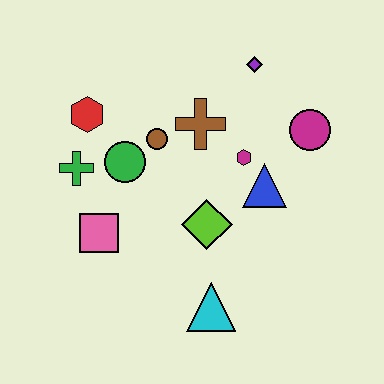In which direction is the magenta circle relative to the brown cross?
The magenta circle is to the right of the brown cross.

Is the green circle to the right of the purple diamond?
No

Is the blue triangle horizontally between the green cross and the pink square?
No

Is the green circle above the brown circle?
No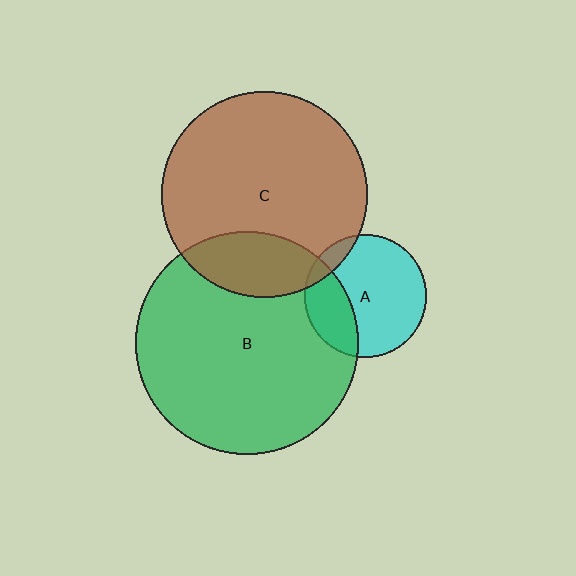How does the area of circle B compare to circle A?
Approximately 3.3 times.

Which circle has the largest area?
Circle B (green).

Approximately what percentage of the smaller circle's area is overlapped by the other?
Approximately 30%.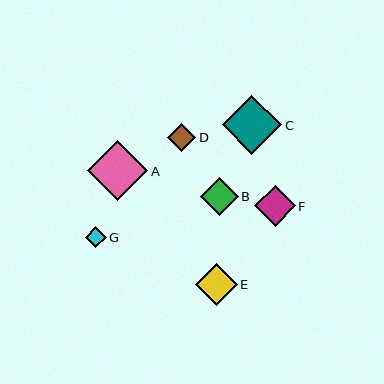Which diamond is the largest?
Diamond A is the largest with a size of approximately 61 pixels.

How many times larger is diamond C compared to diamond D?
Diamond C is approximately 2.1 times the size of diamond D.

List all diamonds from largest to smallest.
From largest to smallest: A, C, E, F, B, D, G.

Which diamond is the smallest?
Diamond G is the smallest with a size of approximately 21 pixels.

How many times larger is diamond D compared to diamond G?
Diamond D is approximately 1.3 times the size of diamond G.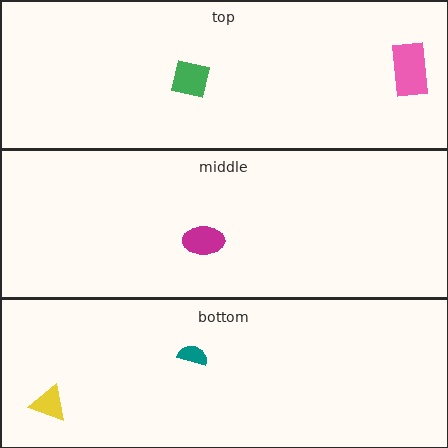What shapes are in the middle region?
The magenta ellipse.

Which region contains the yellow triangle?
The bottom region.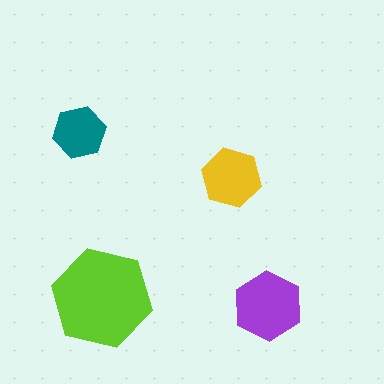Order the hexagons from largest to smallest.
the lime one, the purple one, the yellow one, the teal one.